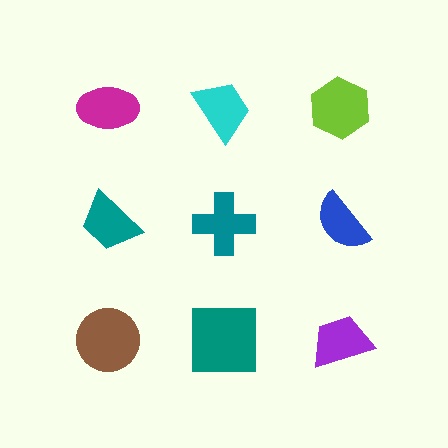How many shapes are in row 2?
3 shapes.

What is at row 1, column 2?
A cyan trapezoid.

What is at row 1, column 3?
A lime hexagon.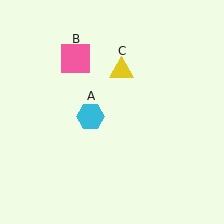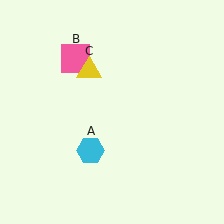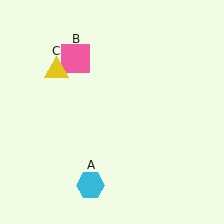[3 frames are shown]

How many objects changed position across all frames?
2 objects changed position: cyan hexagon (object A), yellow triangle (object C).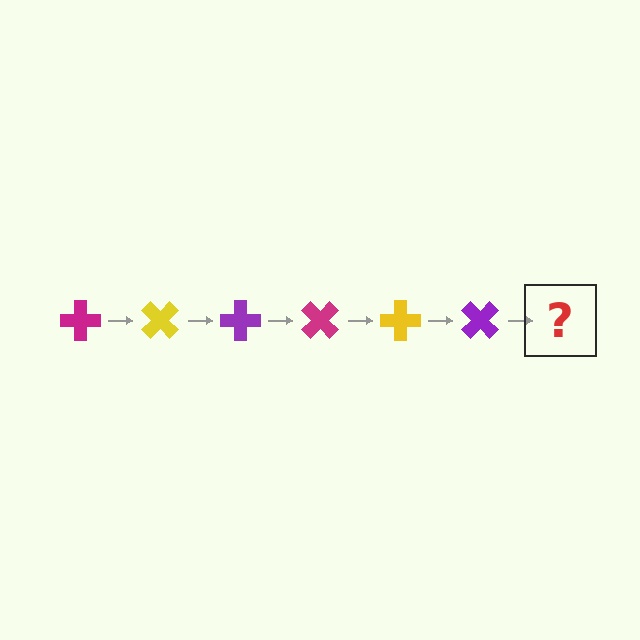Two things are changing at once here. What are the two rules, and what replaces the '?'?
The two rules are that it rotates 45 degrees each step and the color cycles through magenta, yellow, and purple. The '?' should be a magenta cross, rotated 270 degrees from the start.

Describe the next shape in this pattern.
It should be a magenta cross, rotated 270 degrees from the start.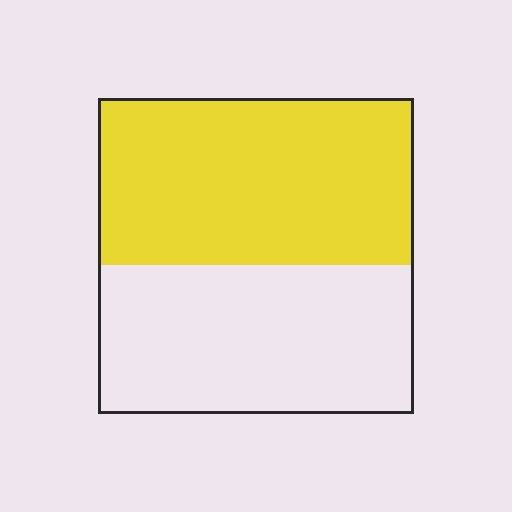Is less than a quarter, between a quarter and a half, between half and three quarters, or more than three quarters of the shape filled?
Between half and three quarters.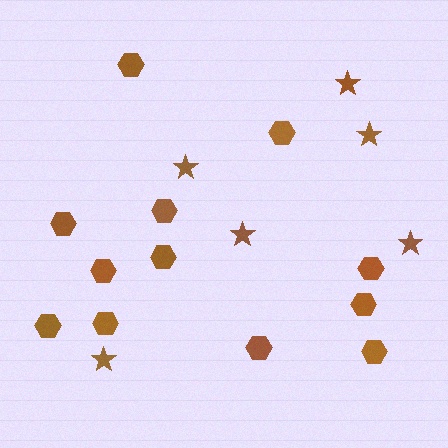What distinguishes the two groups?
There are 2 groups: one group of stars (6) and one group of hexagons (12).